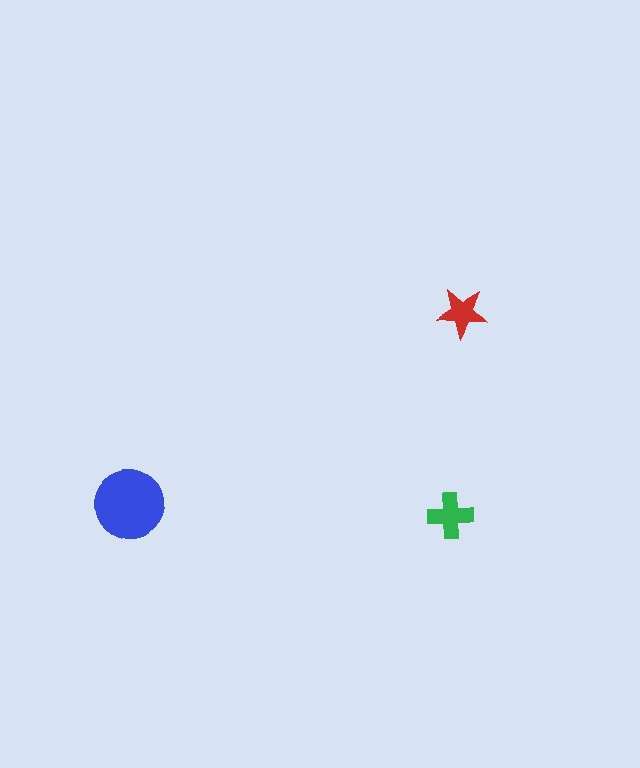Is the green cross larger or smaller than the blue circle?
Smaller.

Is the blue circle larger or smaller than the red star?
Larger.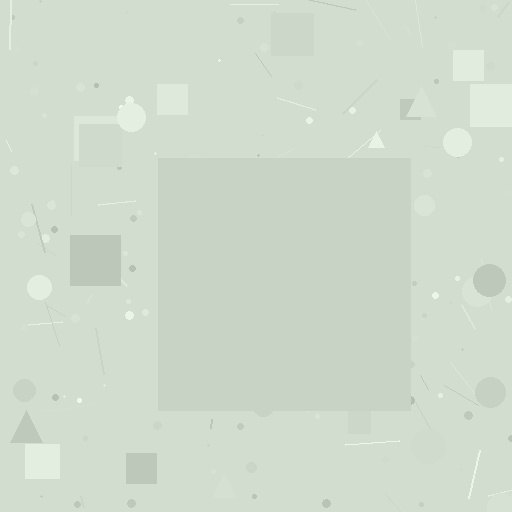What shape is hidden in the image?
A square is hidden in the image.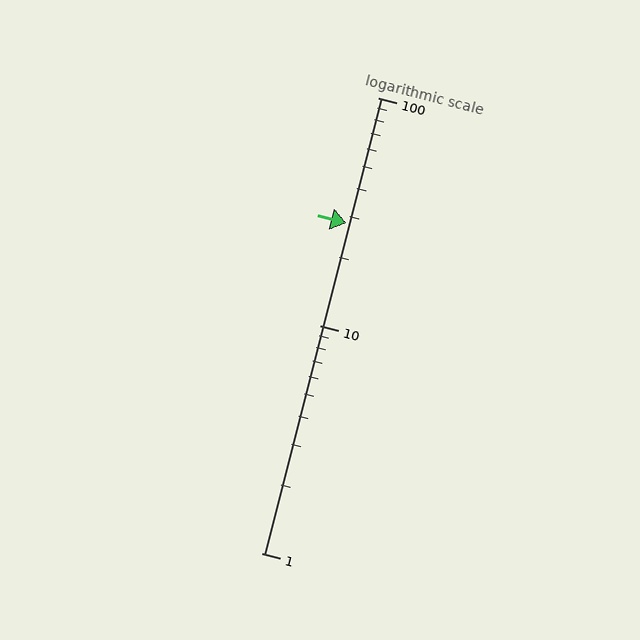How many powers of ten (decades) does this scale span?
The scale spans 2 decades, from 1 to 100.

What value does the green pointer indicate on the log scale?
The pointer indicates approximately 28.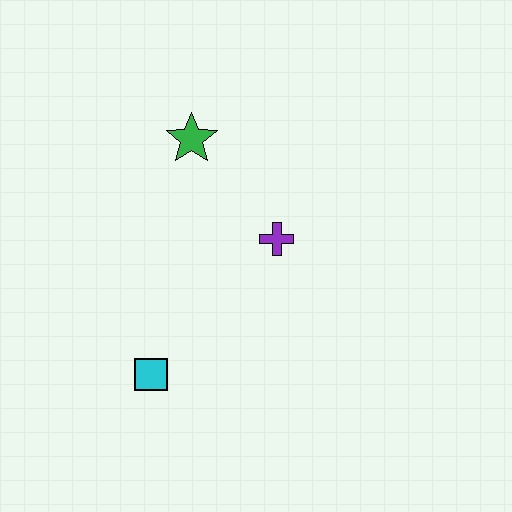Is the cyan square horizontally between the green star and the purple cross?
No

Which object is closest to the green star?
The purple cross is closest to the green star.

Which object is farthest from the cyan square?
The green star is farthest from the cyan square.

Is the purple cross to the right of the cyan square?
Yes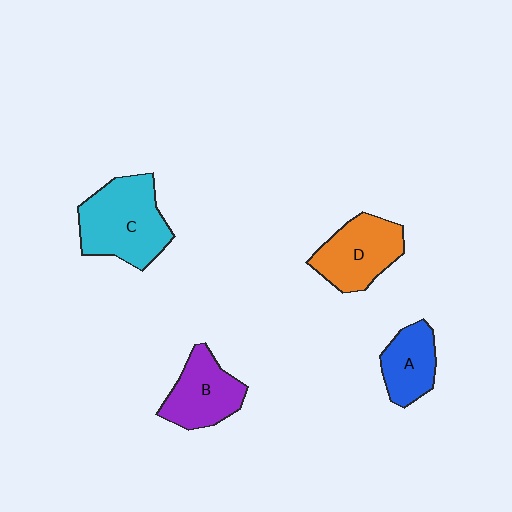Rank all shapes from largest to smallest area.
From largest to smallest: C (cyan), D (orange), B (purple), A (blue).